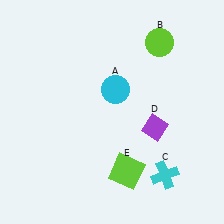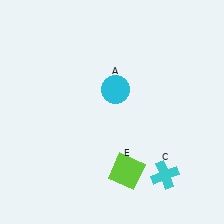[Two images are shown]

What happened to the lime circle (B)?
The lime circle (B) was removed in Image 2. It was in the top-right area of Image 1.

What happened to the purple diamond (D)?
The purple diamond (D) was removed in Image 2. It was in the bottom-right area of Image 1.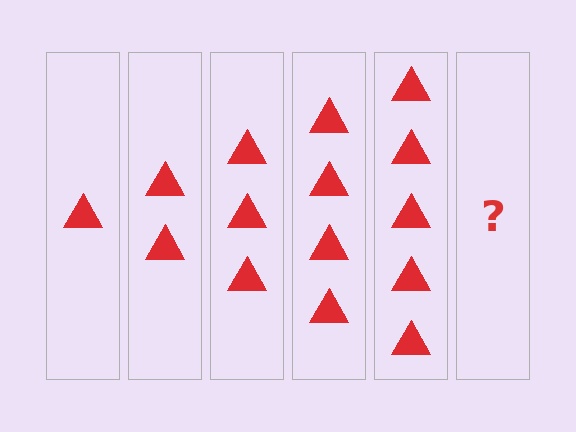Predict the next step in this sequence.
The next step is 6 triangles.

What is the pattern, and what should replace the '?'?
The pattern is that each step adds one more triangle. The '?' should be 6 triangles.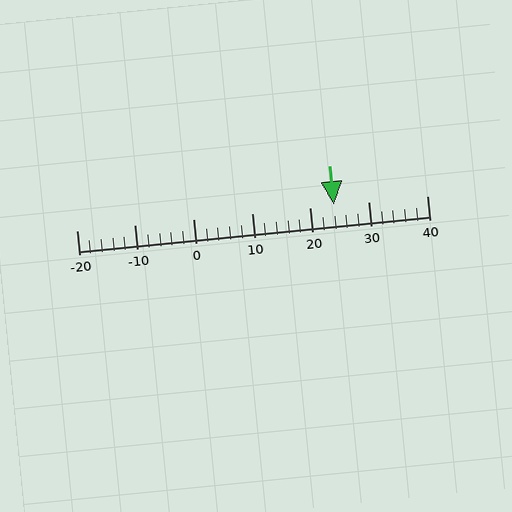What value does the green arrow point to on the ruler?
The green arrow points to approximately 24.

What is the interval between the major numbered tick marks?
The major tick marks are spaced 10 units apart.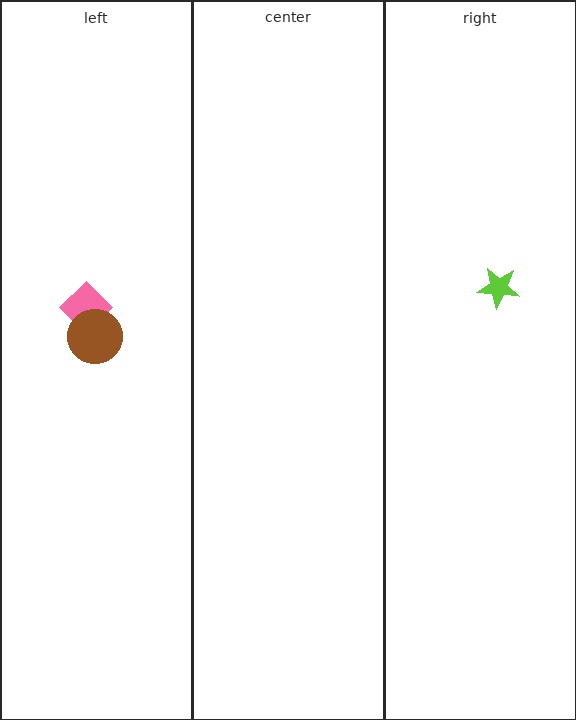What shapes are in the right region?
The lime star.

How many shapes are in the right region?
1.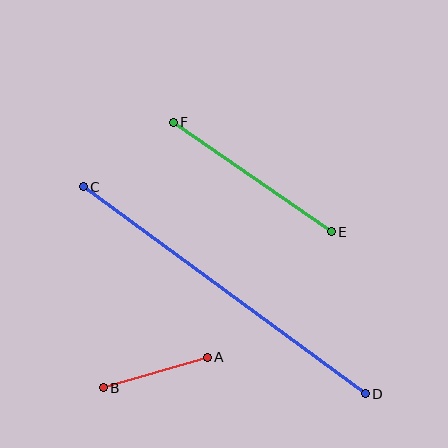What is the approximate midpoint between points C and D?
The midpoint is at approximately (224, 290) pixels.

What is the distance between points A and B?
The distance is approximately 108 pixels.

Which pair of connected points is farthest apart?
Points C and D are farthest apart.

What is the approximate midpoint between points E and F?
The midpoint is at approximately (252, 177) pixels.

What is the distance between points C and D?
The distance is approximately 350 pixels.